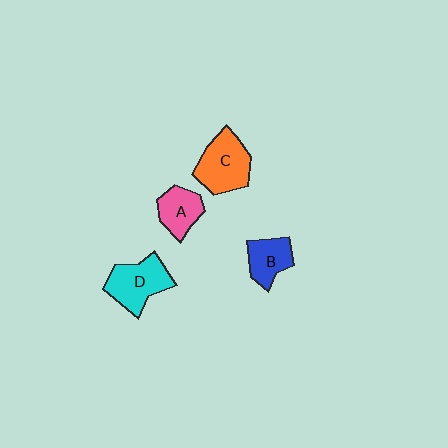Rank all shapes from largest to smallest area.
From largest to smallest: C (orange), D (cyan), A (pink), B (blue).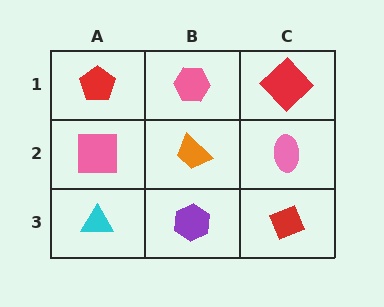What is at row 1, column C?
A red diamond.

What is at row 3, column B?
A purple hexagon.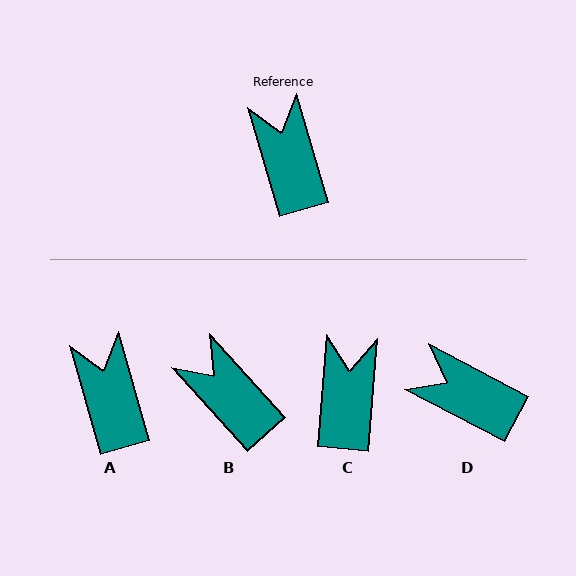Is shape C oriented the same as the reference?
No, it is off by about 21 degrees.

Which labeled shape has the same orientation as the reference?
A.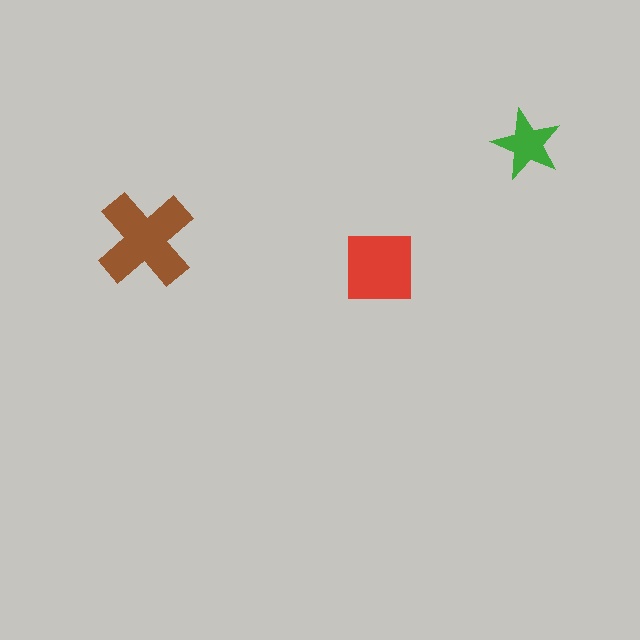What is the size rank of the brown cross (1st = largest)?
1st.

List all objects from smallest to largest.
The green star, the red square, the brown cross.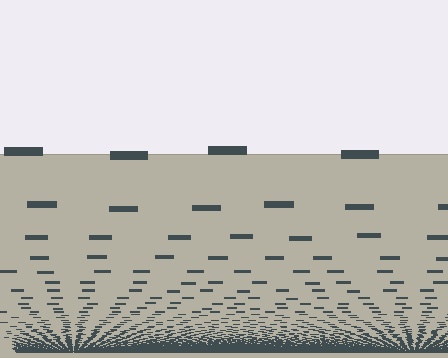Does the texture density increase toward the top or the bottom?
Density increases toward the bottom.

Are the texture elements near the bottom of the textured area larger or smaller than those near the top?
Smaller. The gradient is inverted — elements near the bottom are smaller and denser.